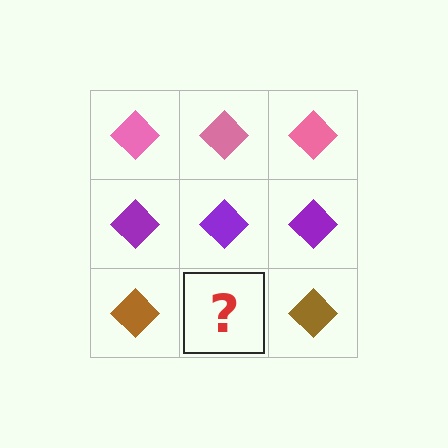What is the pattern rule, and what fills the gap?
The rule is that each row has a consistent color. The gap should be filled with a brown diamond.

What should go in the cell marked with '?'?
The missing cell should contain a brown diamond.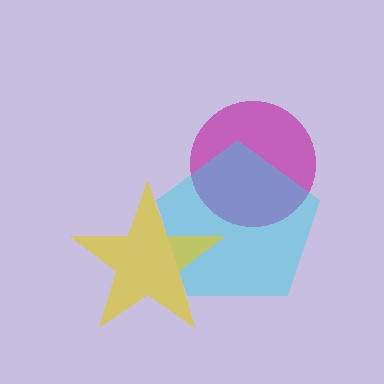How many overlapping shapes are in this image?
There are 3 overlapping shapes in the image.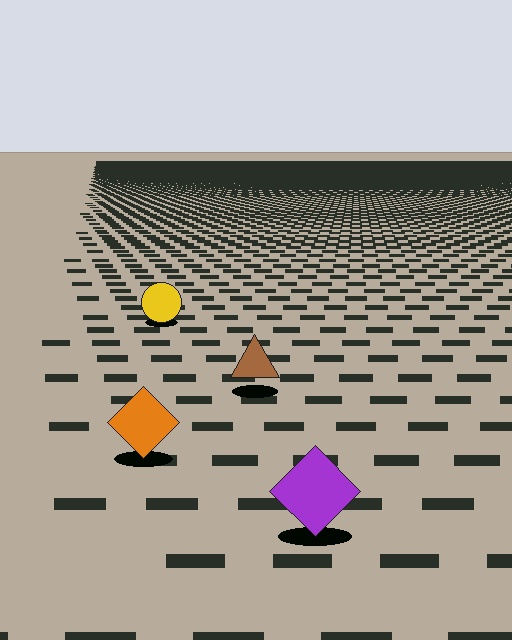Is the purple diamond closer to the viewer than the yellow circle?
Yes. The purple diamond is closer — you can tell from the texture gradient: the ground texture is coarser near it.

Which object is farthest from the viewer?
The yellow circle is farthest from the viewer. It appears smaller and the ground texture around it is denser.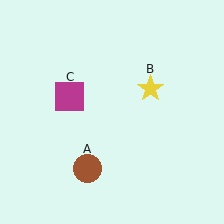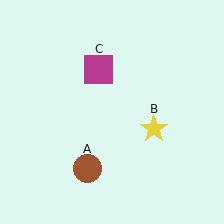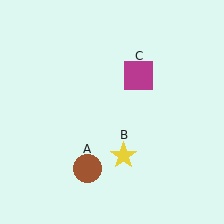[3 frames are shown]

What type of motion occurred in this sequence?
The yellow star (object B), magenta square (object C) rotated clockwise around the center of the scene.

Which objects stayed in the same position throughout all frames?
Brown circle (object A) remained stationary.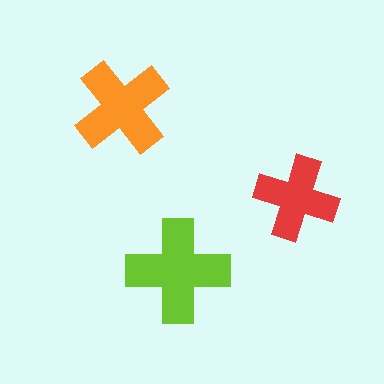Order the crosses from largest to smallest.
the lime one, the orange one, the red one.